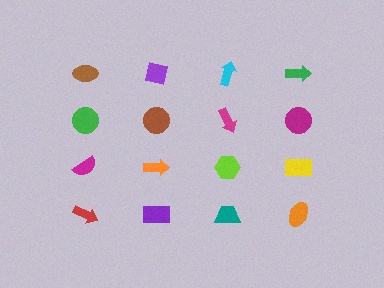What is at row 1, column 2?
A purple square.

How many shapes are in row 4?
4 shapes.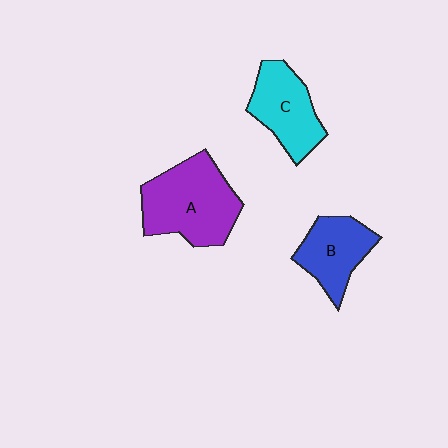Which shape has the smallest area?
Shape B (blue).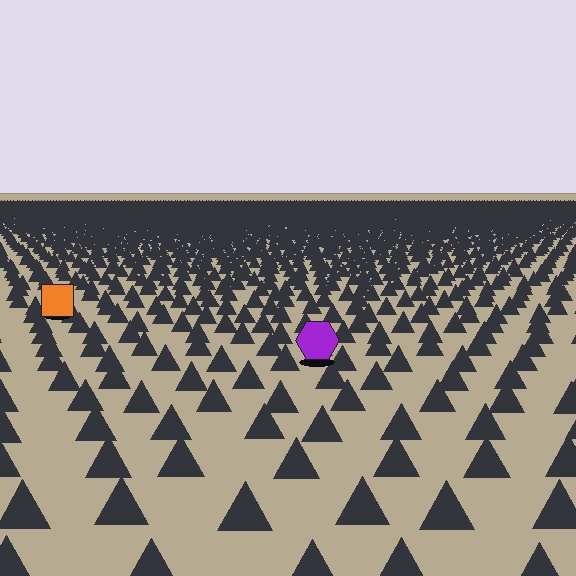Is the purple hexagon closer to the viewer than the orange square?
Yes. The purple hexagon is closer — you can tell from the texture gradient: the ground texture is coarser near it.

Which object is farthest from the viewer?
The orange square is farthest from the viewer. It appears smaller and the ground texture around it is denser.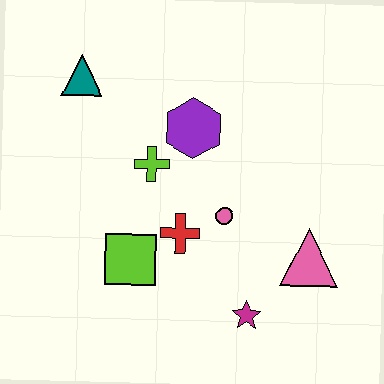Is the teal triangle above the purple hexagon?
Yes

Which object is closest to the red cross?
The pink circle is closest to the red cross.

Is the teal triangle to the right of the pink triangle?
No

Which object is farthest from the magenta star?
The teal triangle is farthest from the magenta star.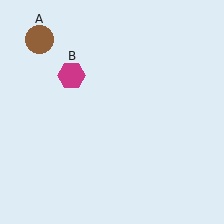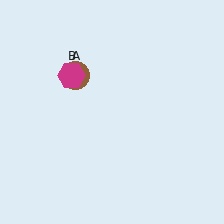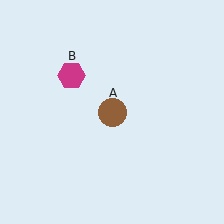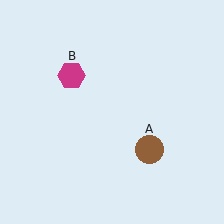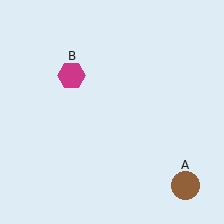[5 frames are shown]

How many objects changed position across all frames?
1 object changed position: brown circle (object A).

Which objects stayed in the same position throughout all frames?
Magenta hexagon (object B) remained stationary.